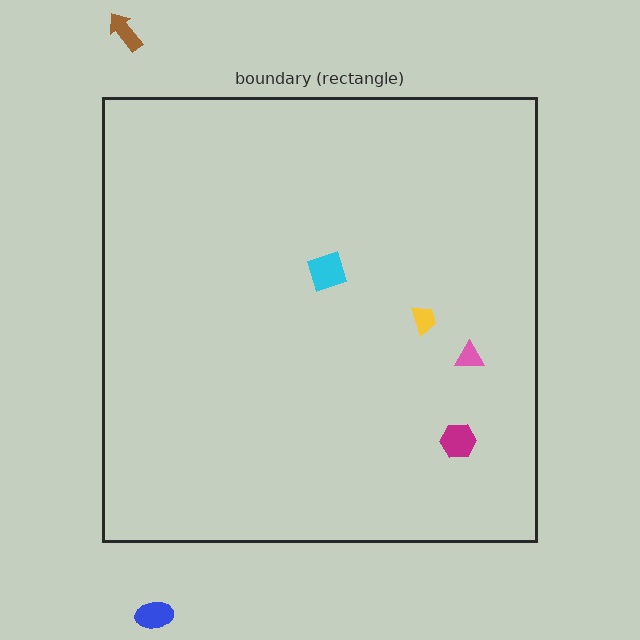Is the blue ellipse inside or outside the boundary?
Outside.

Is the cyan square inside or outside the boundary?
Inside.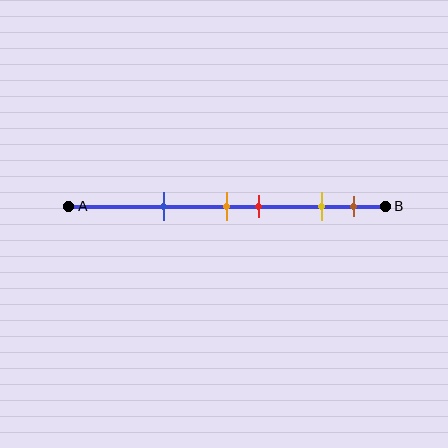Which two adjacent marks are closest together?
The orange and red marks are the closest adjacent pair.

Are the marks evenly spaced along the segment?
No, the marks are not evenly spaced.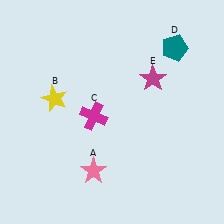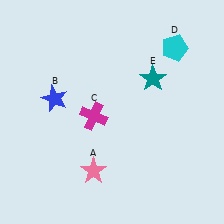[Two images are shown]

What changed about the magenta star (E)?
In Image 1, E is magenta. In Image 2, it changed to teal.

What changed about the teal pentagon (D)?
In Image 1, D is teal. In Image 2, it changed to cyan.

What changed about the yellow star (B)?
In Image 1, B is yellow. In Image 2, it changed to blue.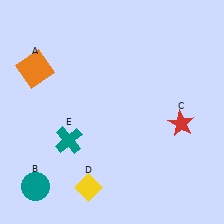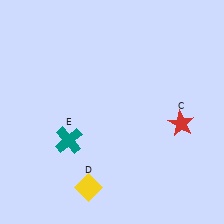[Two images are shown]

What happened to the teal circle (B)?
The teal circle (B) was removed in Image 2. It was in the bottom-left area of Image 1.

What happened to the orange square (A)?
The orange square (A) was removed in Image 2. It was in the top-left area of Image 1.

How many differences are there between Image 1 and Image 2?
There are 2 differences between the two images.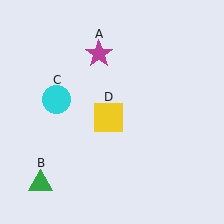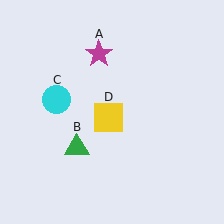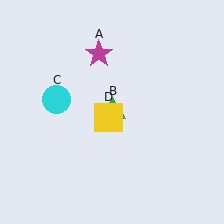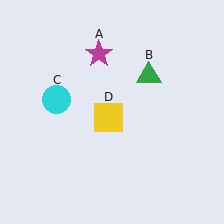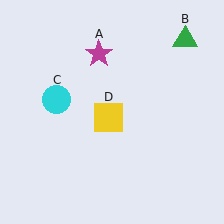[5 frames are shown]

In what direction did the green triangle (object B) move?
The green triangle (object B) moved up and to the right.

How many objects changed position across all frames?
1 object changed position: green triangle (object B).